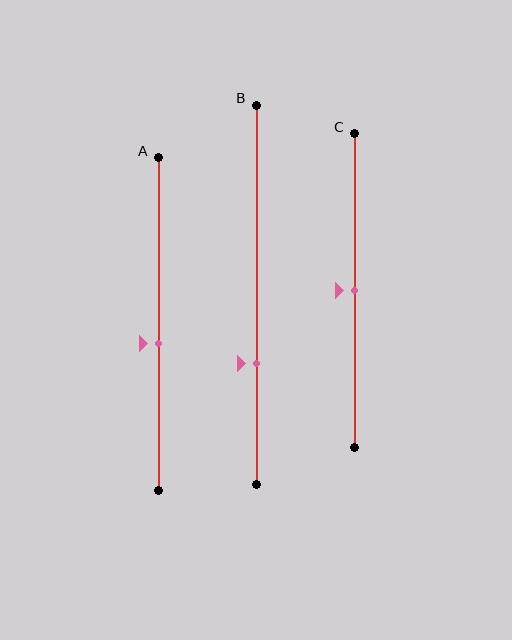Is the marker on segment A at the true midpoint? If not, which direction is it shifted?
No, the marker on segment A is shifted downward by about 6% of the segment length.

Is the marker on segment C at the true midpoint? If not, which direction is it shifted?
Yes, the marker on segment C is at the true midpoint.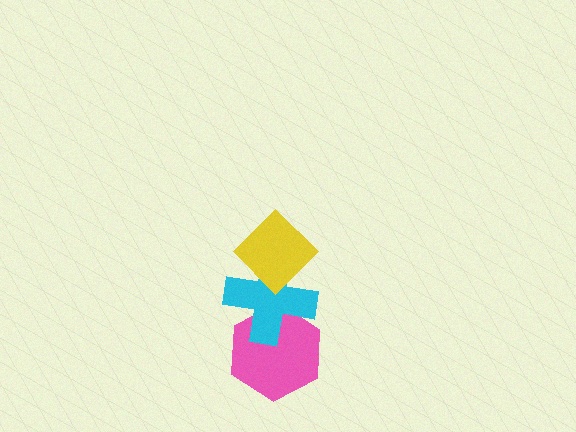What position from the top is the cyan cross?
The cyan cross is 2nd from the top.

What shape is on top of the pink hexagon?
The cyan cross is on top of the pink hexagon.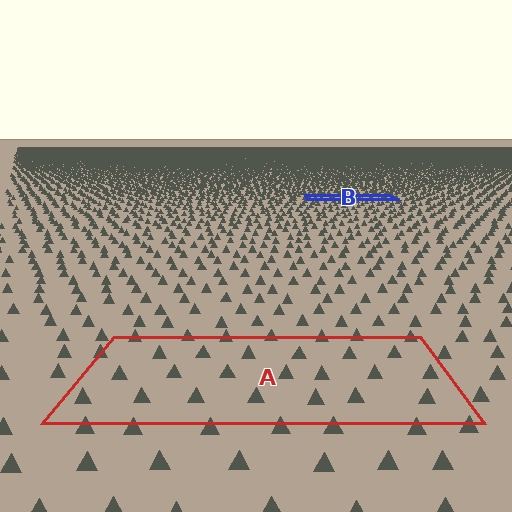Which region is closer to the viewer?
Region A is closer. The texture elements there are larger and more spread out.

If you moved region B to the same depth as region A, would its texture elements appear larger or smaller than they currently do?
They would appear larger. At a closer depth, the same texture elements are projected at a bigger on-screen size.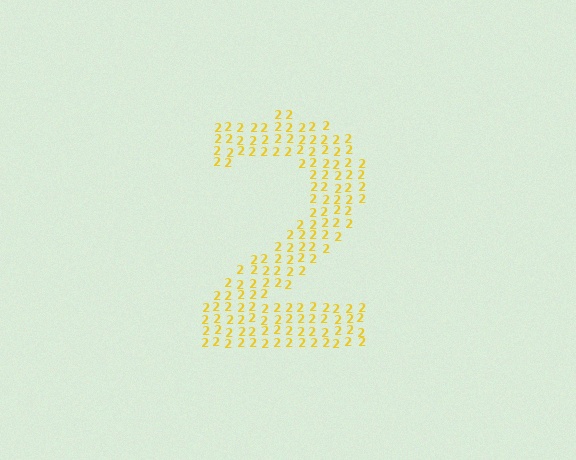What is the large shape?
The large shape is the digit 2.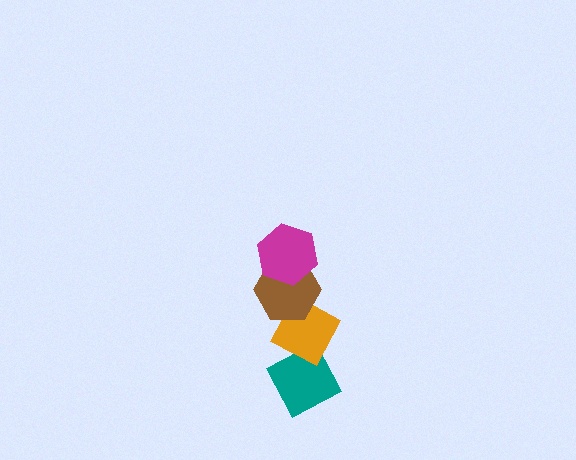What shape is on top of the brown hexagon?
The magenta hexagon is on top of the brown hexagon.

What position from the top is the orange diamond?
The orange diamond is 3rd from the top.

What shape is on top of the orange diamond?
The brown hexagon is on top of the orange diamond.